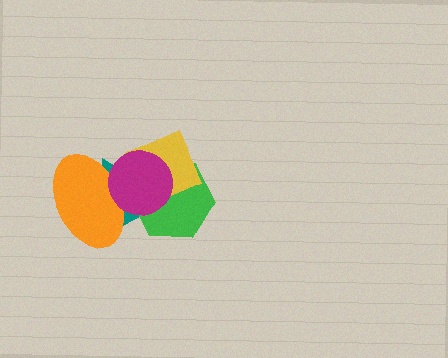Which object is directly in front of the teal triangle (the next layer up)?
The green hexagon is directly in front of the teal triangle.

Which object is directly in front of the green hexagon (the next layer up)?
The yellow diamond is directly in front of the green hexagon.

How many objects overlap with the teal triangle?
4 objects overlap with the teal triangle.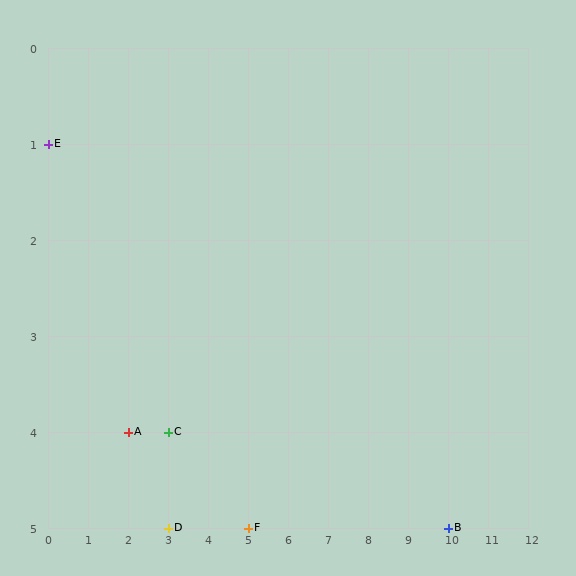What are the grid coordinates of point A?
Point A is at grid coordinates (2, 4).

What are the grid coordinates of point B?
Point B is at grid coordinates (10, 5).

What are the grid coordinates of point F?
Point F is at grid coordinates (5, 5).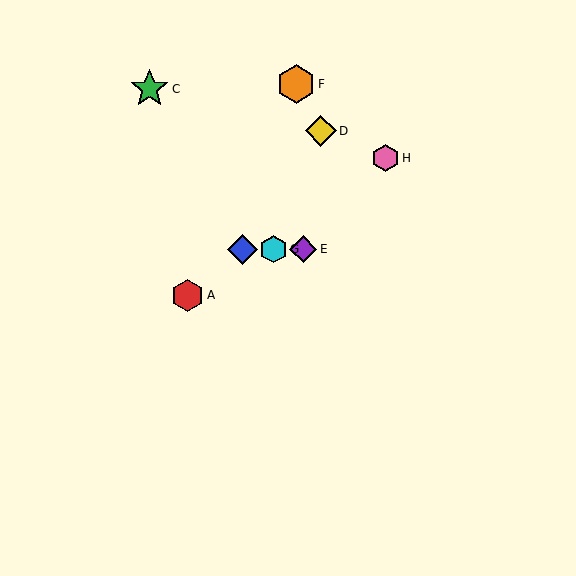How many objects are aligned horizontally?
3 objects (B, E, G) are aligned horizontally.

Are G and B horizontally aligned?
Yes, both are at y≈249.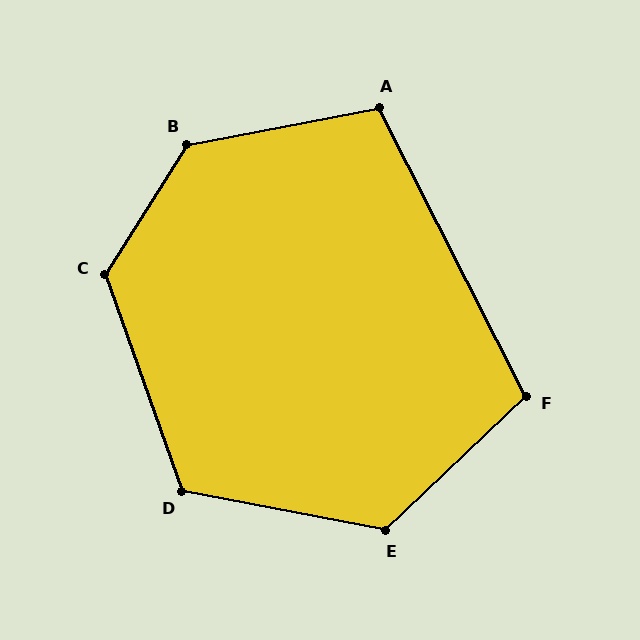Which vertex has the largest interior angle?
B, at approximately 133 degrees.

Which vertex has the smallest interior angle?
A, at approximately 106 degrees.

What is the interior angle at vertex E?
Approximately 126 degrees (obtuse).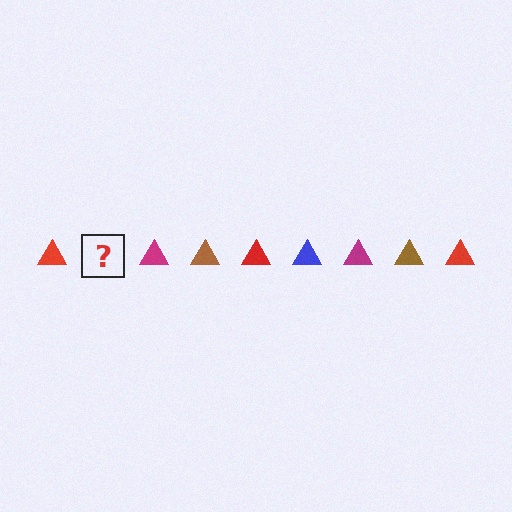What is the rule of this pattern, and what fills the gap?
The rule is that the pattern cycles through red, blue, magenta, brown triangles. The gap should be filled with a blue triangle.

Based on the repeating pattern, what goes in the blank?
The blank should be a blue triangle.